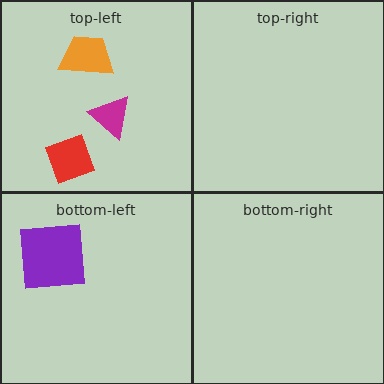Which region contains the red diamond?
The top-left region.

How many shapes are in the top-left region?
3.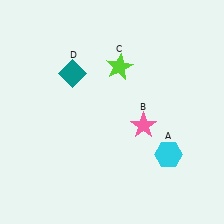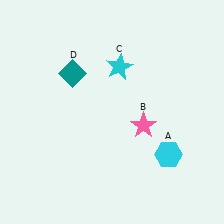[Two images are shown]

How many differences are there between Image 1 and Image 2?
There is 1 difference between the two images.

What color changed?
The star (C) changed from lime in Image 1 to cyan in Image 2.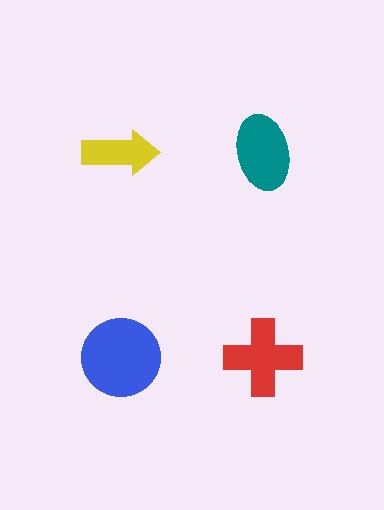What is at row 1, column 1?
A yellow arrow.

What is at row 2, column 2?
A red cross.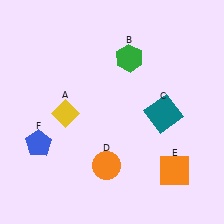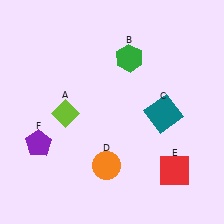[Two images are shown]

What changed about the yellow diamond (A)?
In Image 1, A is yellow. In Image 2, it changed to lime.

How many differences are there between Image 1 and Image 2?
There are 3 differences between the two images.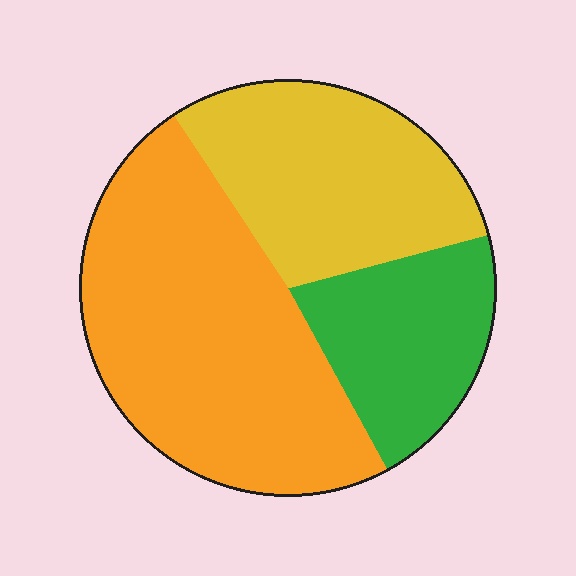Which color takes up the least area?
Green, at roughly 20%.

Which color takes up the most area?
Orange, at roughly 50%.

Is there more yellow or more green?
Yellow.